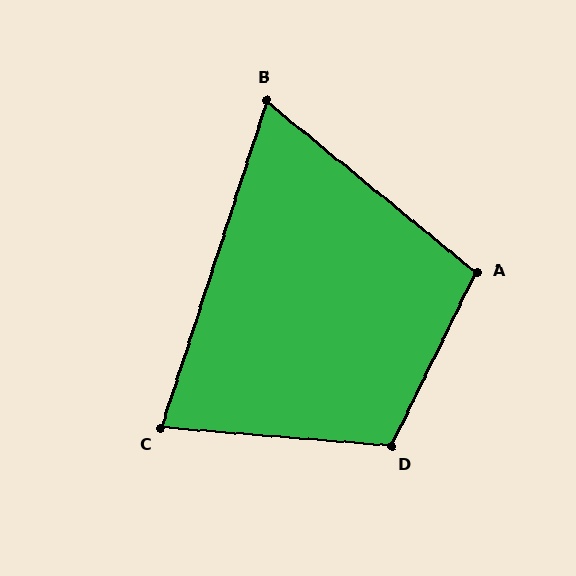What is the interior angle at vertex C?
Approximately 77 degrees (acute).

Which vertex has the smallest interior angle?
B, at approximately 68 degrees.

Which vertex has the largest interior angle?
D, at approximately 112 degrees.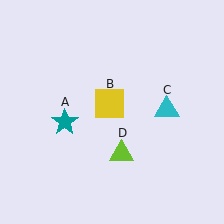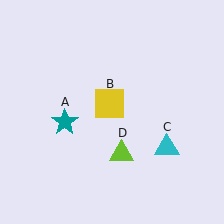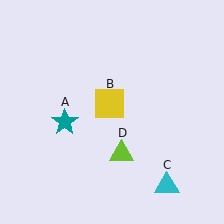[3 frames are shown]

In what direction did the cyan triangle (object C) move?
The cyan triangle (object C) moved down.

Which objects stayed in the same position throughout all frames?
Teal star (object A) and yellow square (object B) and lime triangle (object D) remained stationary.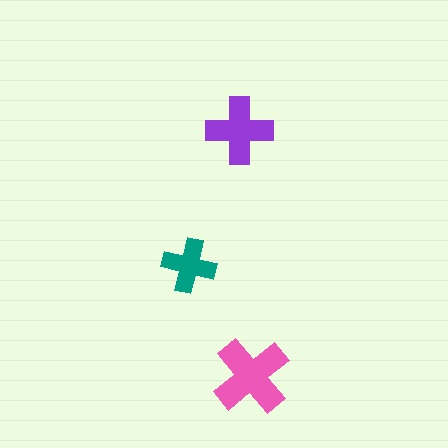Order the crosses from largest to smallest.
the pink one, the purple one, the teal one.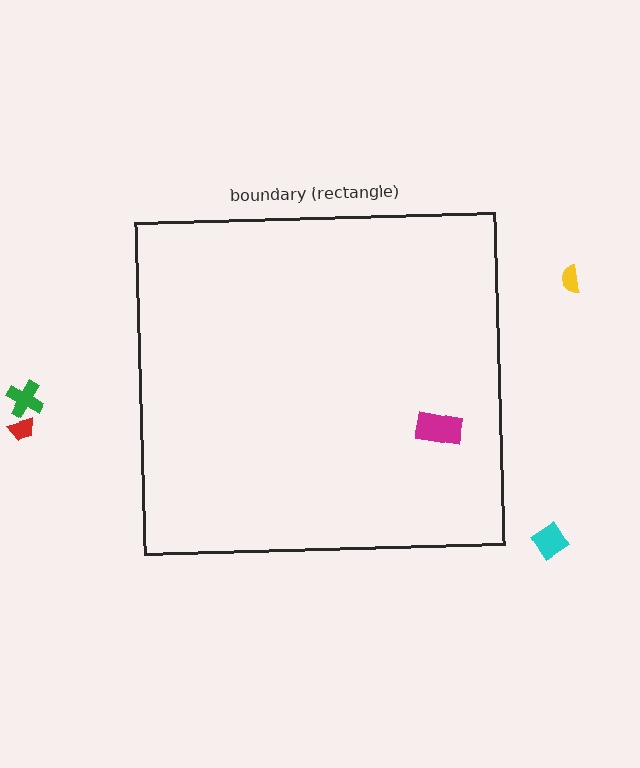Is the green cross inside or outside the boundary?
Outside.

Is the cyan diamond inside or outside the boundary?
Outside.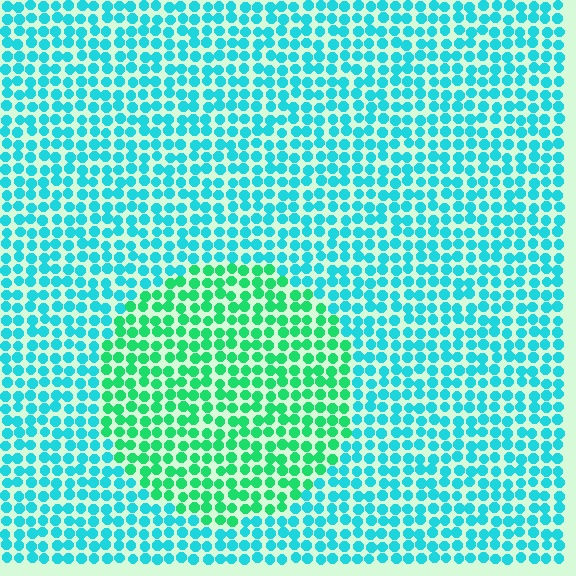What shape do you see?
I see a circle.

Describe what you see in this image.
The image is filled with small cyan elements in a uniform arrangement. A circle-shaped region is visible where the elements are tinted to a slightly different hue, forming a subtle color boundary.